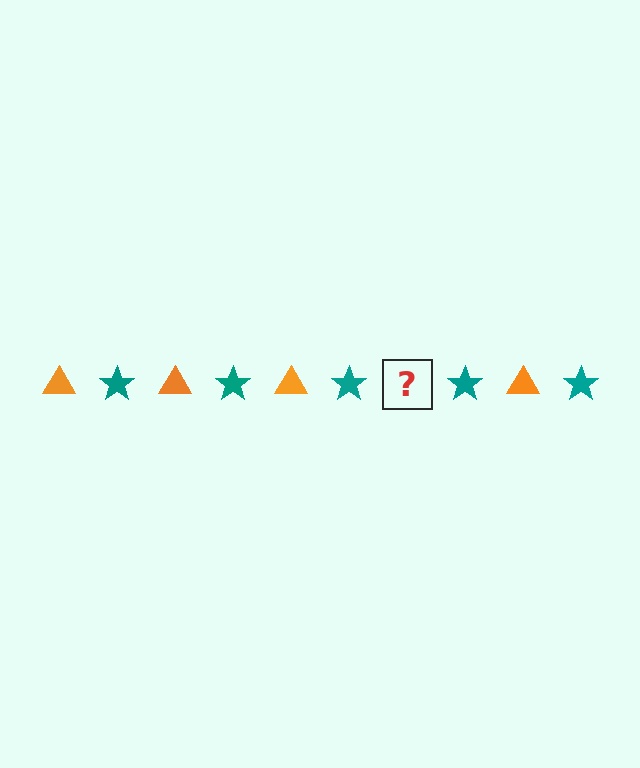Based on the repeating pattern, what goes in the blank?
The blank should be an orange triangle.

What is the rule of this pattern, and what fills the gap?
The rule is that the pattern alternates between orange triangle and teal star. The gap should be filled with an orange triangle.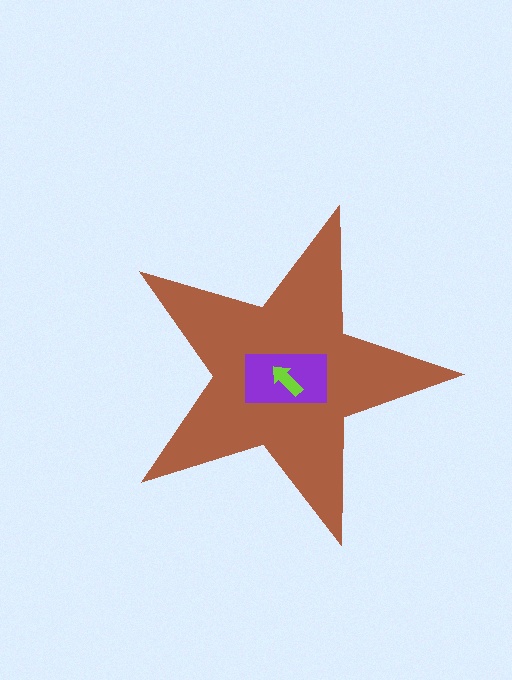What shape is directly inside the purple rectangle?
The lime arrow.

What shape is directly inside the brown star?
The purple rectangle.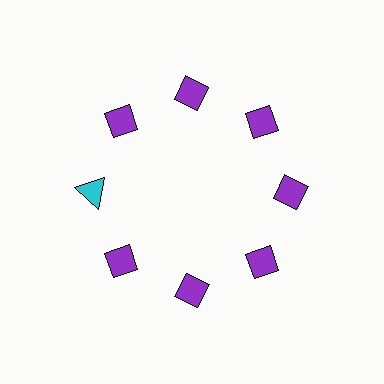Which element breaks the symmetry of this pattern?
The cyan triangle at roughly the 9 o'clock position breaks the symmetry. All other shapes are purple diamonds.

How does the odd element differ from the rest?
It differs in both color (cyan instead of purple) and shape (triangle instead of diamond).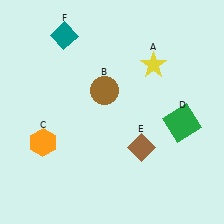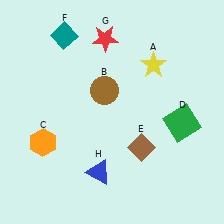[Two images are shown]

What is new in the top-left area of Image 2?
A red star (G) was added in the top-left area of Image 2.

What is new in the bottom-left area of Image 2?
A blue triangle (H) was added in the bottom-left area of Image 2.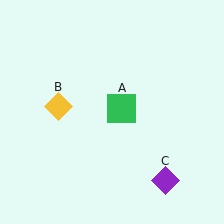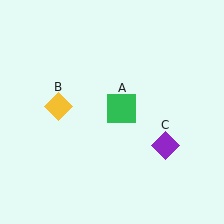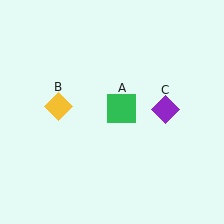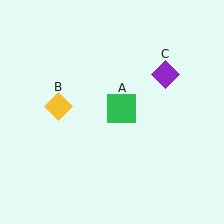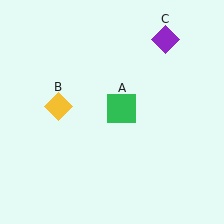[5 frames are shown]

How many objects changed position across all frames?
1 object changed position: purple diamond (object C).